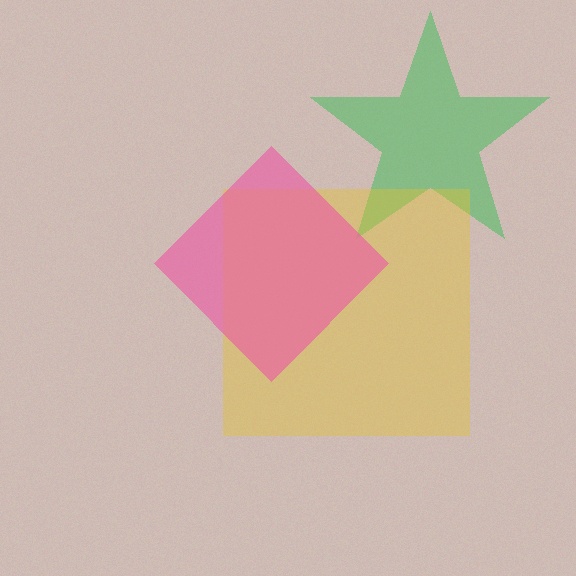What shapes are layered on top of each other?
The layered shapes are: a green star, a yellow square, a pink diamond.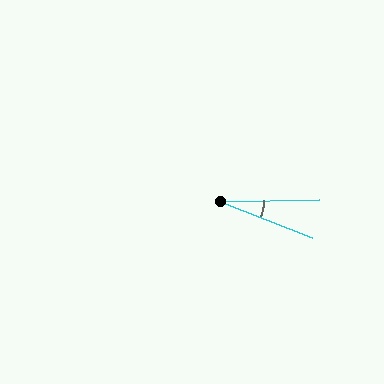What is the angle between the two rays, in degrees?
Approximately 23 degrees.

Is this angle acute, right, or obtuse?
It is acute.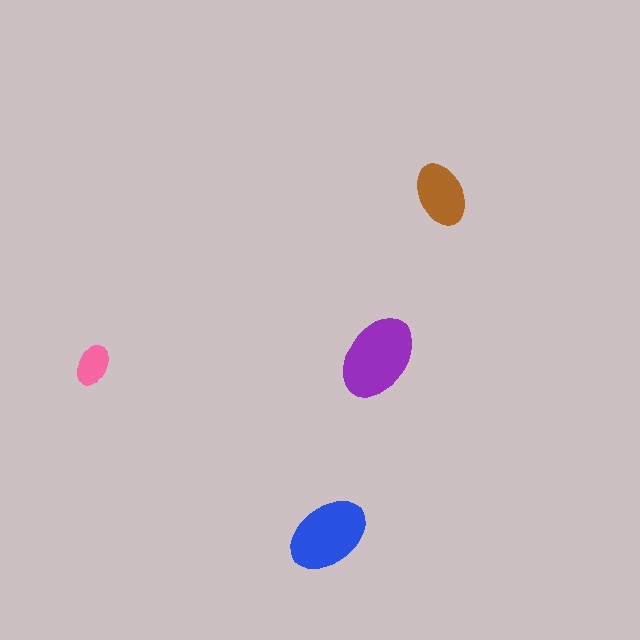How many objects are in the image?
There are 4 objects in the image.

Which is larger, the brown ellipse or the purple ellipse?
The purple one.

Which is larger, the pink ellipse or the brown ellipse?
The brown one.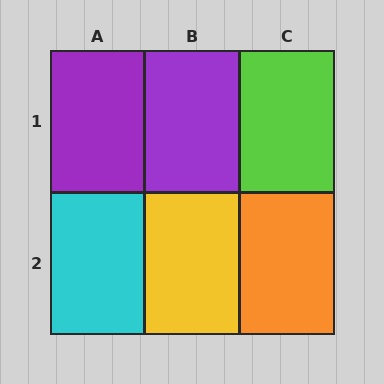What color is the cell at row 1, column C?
Lime.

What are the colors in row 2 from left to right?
Cyan, yellow, orange.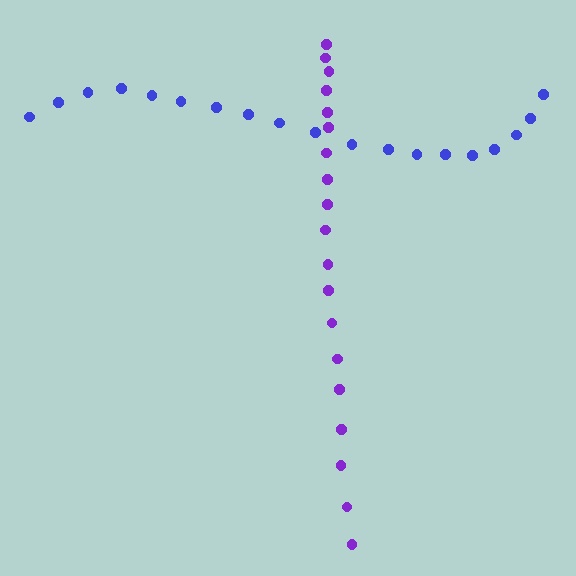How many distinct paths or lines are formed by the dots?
There are 2 distinct paths.